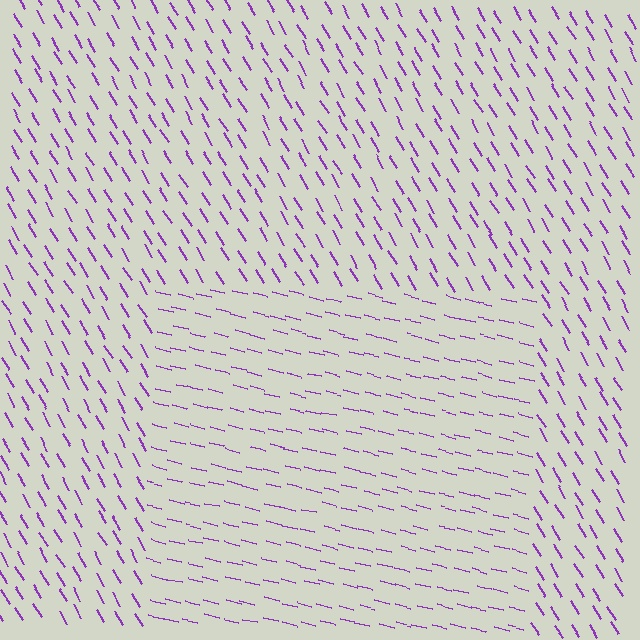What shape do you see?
I see a rectangle.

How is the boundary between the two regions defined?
The boundary is defined purely by a change in line orientation (approximately 45 degrees difference). All lines are the same color and thickness.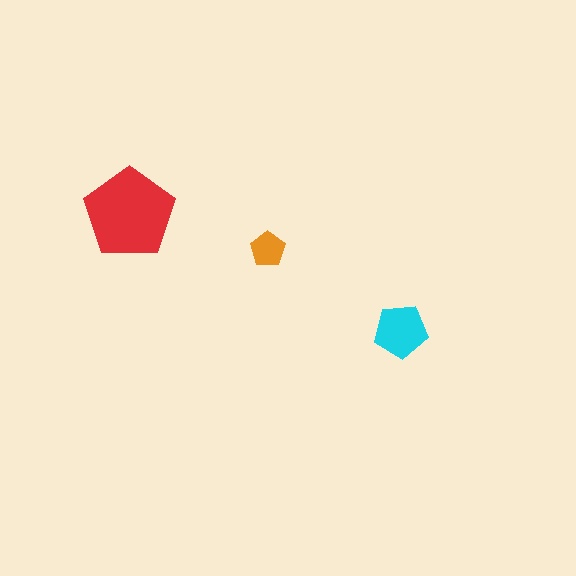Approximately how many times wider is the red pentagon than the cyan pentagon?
About 1.5 times wider.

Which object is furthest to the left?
The red pentagon is leftmost.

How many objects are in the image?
There are 3 objects in the image.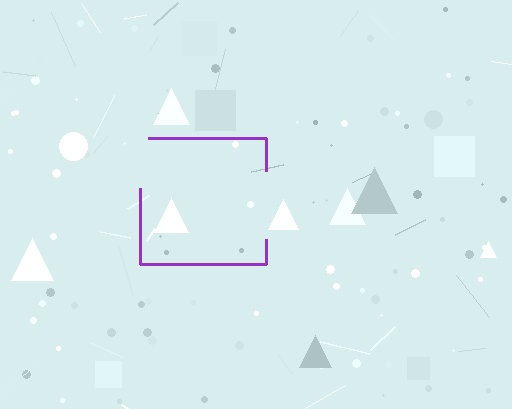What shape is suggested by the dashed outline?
The dashed outline suggests a square.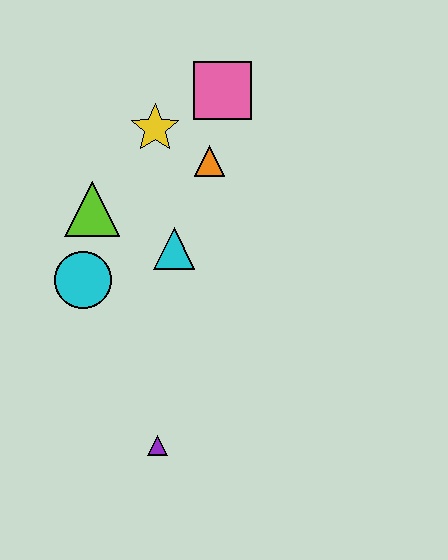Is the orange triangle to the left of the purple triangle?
No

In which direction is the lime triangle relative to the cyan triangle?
The lime triangle is to the left of the cyan triangle.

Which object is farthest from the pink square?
The purple triangle is farthest from the pink square.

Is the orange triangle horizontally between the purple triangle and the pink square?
Yes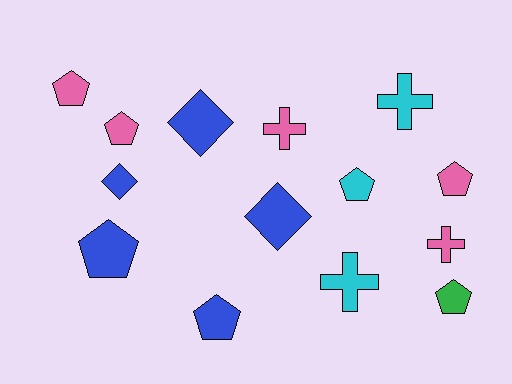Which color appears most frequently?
Blue, with 5 objects.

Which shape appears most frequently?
Pentagon, with 7 objects.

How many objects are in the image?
There are 14 objects.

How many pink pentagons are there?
There are 3 pink pentagons.